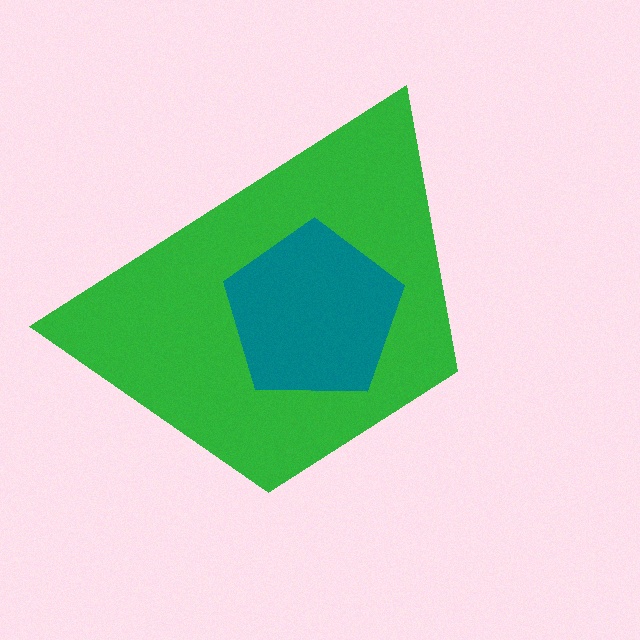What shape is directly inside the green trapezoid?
The teal pentagon.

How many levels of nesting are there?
2.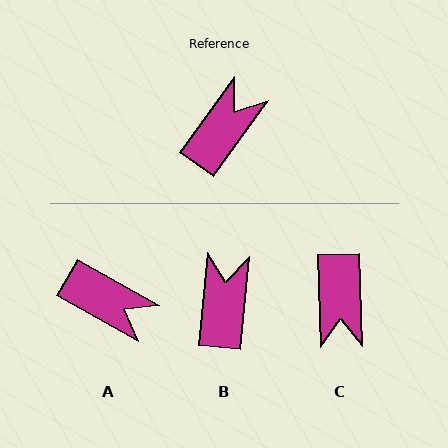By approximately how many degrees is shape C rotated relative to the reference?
Approximately 143 degrees clockwise.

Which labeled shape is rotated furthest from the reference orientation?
C, about 143 degrees away.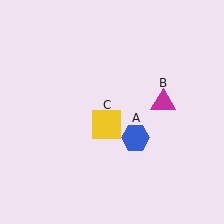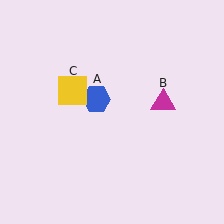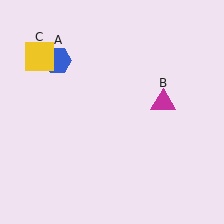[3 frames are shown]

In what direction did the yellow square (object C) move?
The yellow square (object C) moved up and to the left.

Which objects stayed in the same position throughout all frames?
Magenta triangle (object B) remained stationary.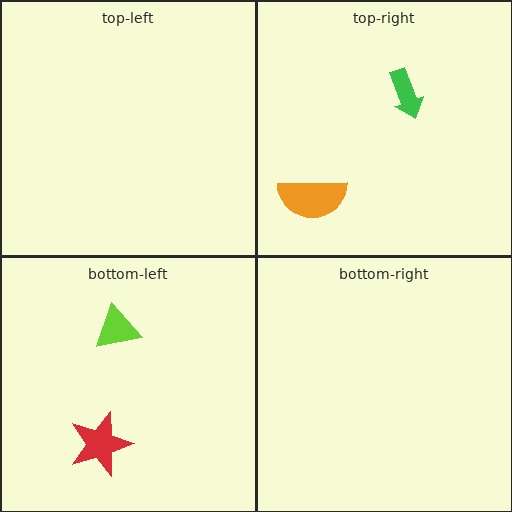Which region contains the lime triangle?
The bottom-left region.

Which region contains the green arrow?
The top-right region.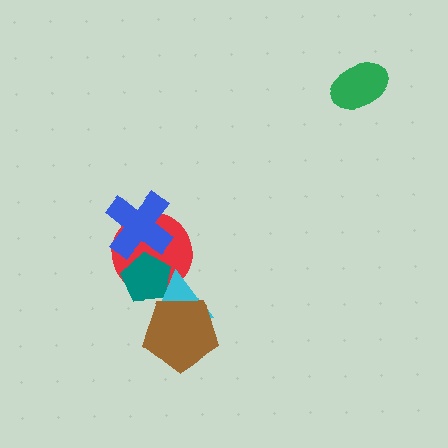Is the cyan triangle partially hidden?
Yes, it is partially covered by another shape.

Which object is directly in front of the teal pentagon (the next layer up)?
The blue cross is directly in front of the teal pentagon.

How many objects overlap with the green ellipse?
0 objects overlap with the green ellipse.